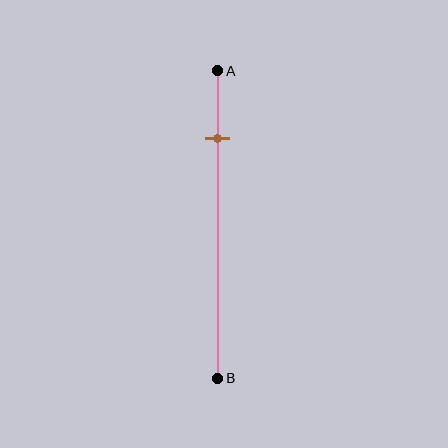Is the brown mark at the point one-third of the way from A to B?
No, the mark is at about 20% from A, not at the 33% one-third point.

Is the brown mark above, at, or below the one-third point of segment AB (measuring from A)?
The brown mark is above the one-third point of segment AB.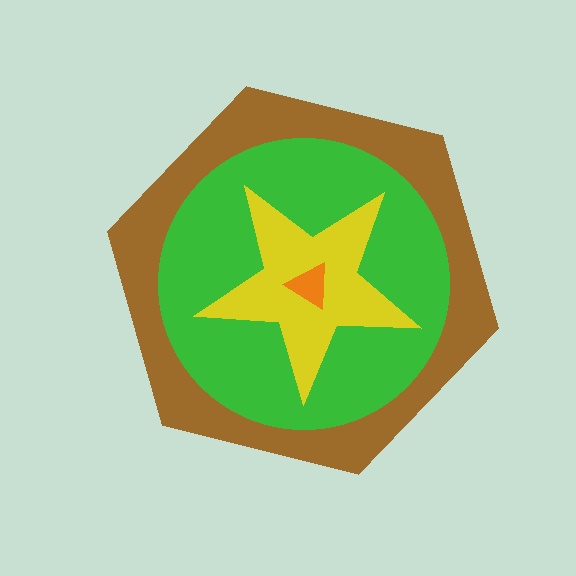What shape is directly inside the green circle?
The yellow star.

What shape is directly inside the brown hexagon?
The green circle.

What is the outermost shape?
The brown hexagon.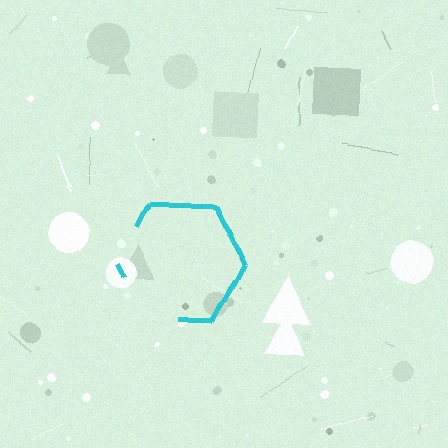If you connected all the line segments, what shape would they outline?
They would outline a hexagon.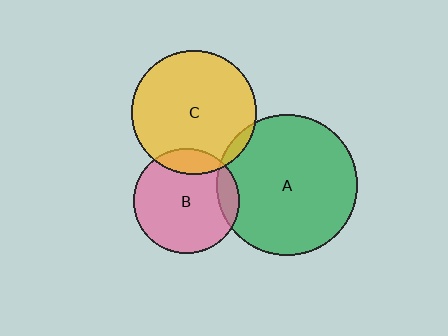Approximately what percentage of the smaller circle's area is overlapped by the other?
Approximately 10%.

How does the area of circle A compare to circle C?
Approximately 1.3 times.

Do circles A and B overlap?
Yes.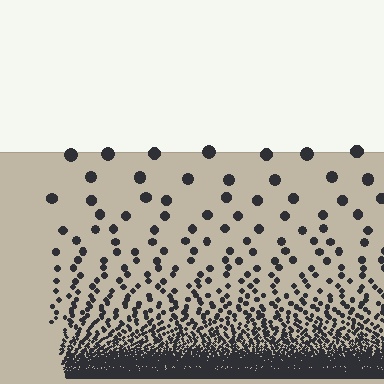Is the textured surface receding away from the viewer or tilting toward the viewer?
The surface appears to tilt toward the viewer. Texture elements get larger and sparser toward the top.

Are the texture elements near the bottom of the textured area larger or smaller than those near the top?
Smaller. The gradient is inverted — elements near the bottom are smaller and denser.